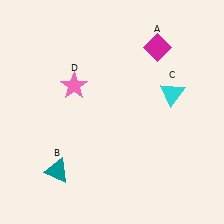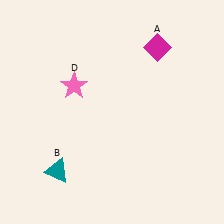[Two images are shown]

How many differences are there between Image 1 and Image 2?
There is 1 difference between the two images.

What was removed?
The cyan triangle (C) was removed in Image 2.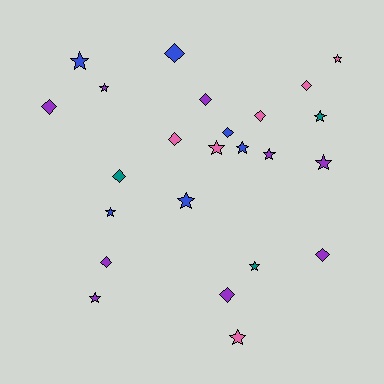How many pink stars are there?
There are 3 pink stars.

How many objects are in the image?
There are 24 objects.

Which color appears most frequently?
Purple, with 9 objects.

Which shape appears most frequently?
Star, with 13 objects.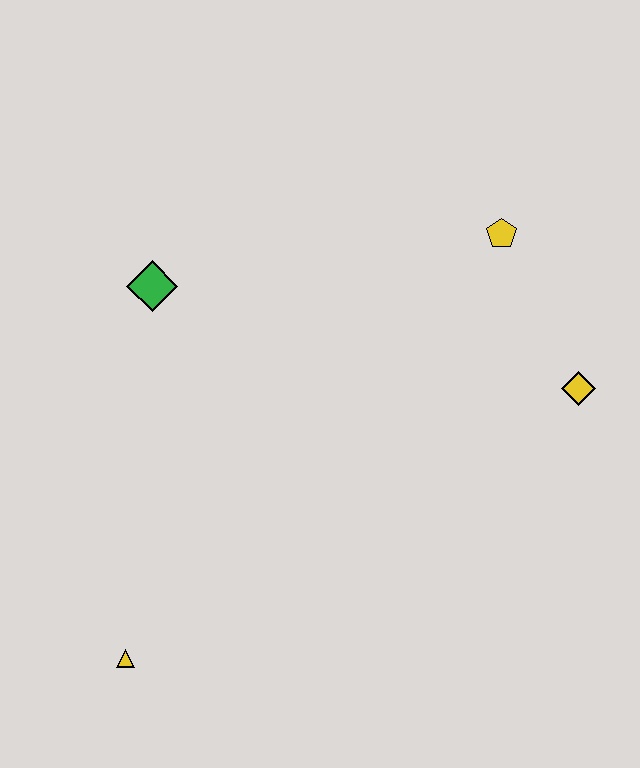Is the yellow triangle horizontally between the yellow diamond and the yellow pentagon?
No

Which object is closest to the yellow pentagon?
The yellow diamond is closest to the yellow pentagon.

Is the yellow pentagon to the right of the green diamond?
Yes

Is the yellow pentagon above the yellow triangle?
Yes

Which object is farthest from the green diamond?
The yellow diamond is farthest from the green diamond.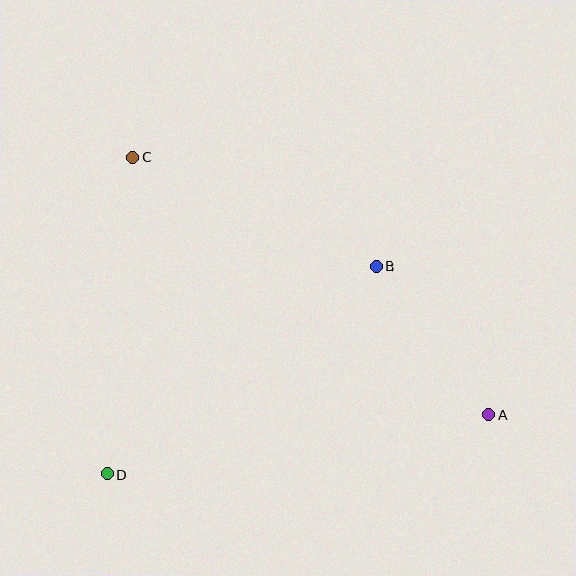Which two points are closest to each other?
Points A and B are closest to each other.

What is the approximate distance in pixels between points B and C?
The distance between B and C is approximately 267 pixels.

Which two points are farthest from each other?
Points A and C are farthest from each other.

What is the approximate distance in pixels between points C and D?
The distance between C and D is approximately 318 pixels.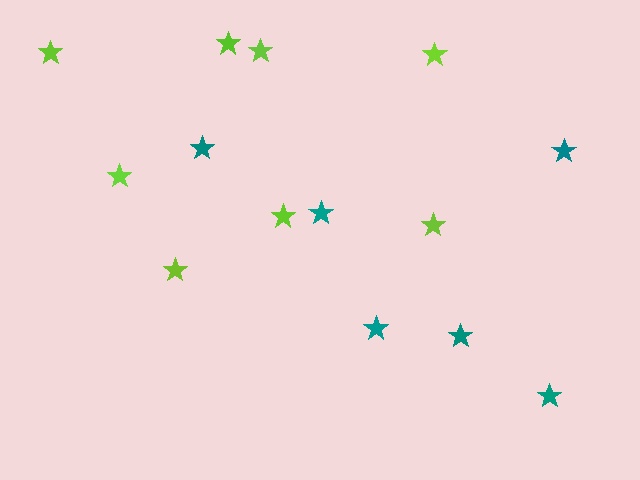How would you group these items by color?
There are 2 groups: one group of teal stars (6) and one group of lime stars (8).